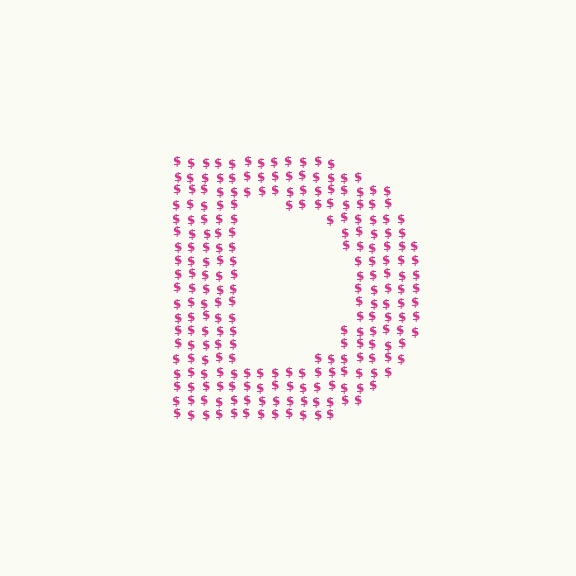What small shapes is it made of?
It is made of small dollar signs.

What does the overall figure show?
The overall figure shows the letter D.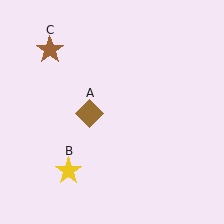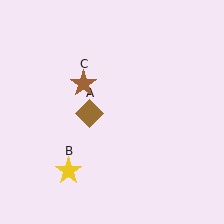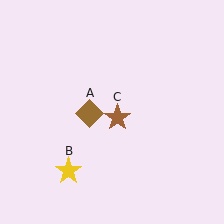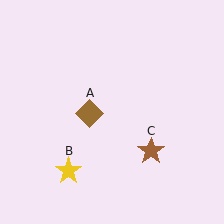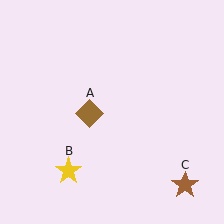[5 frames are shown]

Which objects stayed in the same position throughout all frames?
Brown diamond (object A) and yellow star (object B) remained stationary.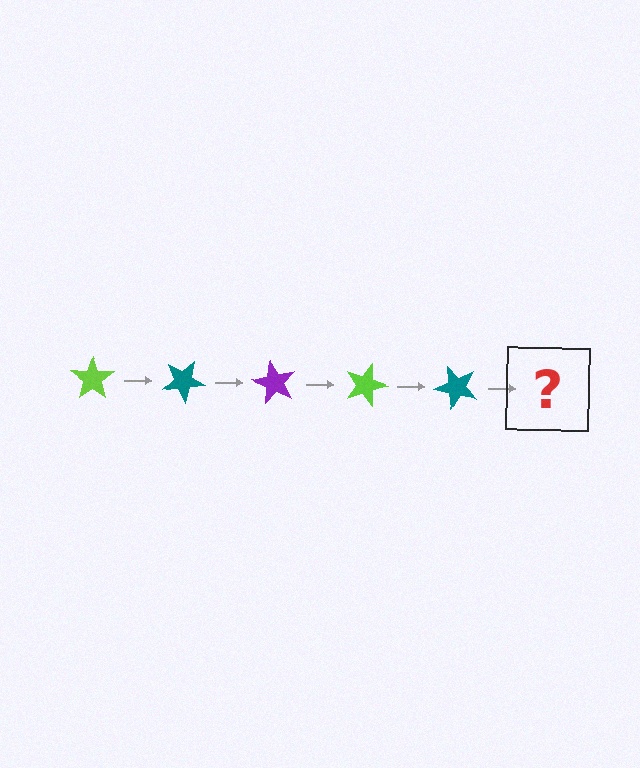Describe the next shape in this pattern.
It should be a purple star, rotated 150 degrees from the start.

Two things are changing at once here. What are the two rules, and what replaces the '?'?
The two rules are that it rotates 30 degrees each step and the color cycles through lime, teal, and purple. The '?' should be a purple star, rotated 150 degrees from the start.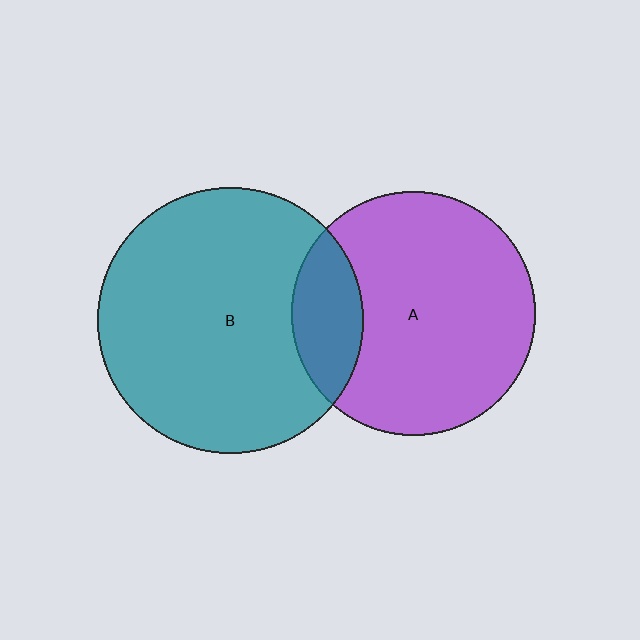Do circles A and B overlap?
Yes.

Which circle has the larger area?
Circle B (teal).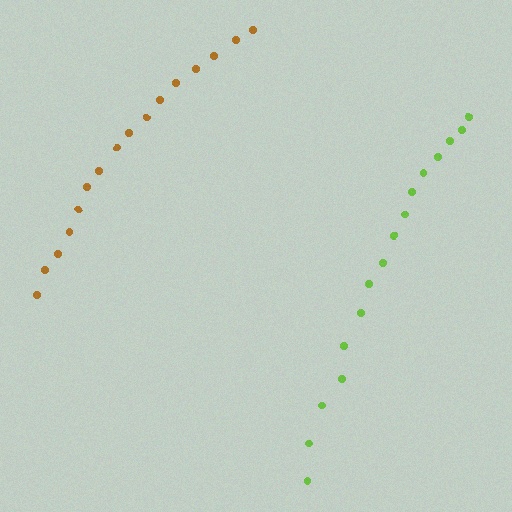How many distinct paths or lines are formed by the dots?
There are 2 distinct paths.